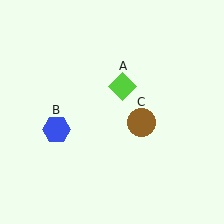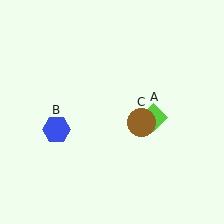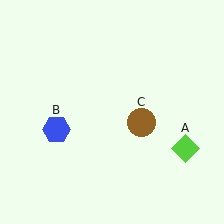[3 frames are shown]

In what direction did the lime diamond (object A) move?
The lime diamond (object A) moved down and to the right.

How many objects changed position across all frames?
1 object changed position: lime diamond (object A).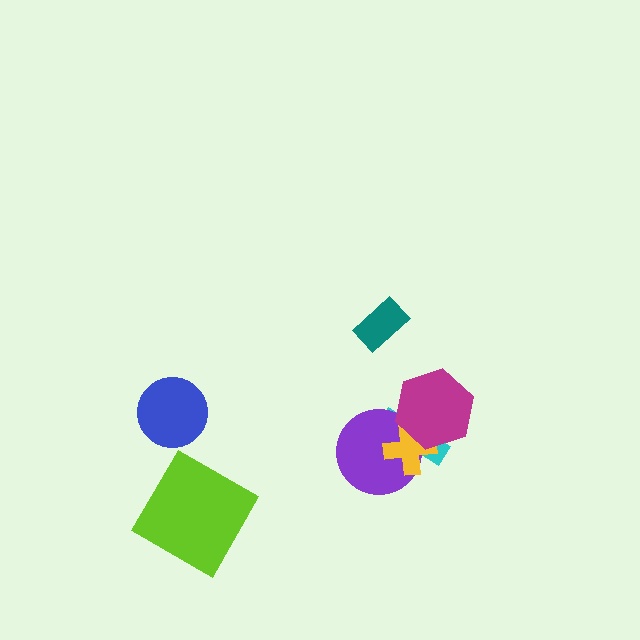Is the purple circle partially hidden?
Yes, it is partially covered by another shape.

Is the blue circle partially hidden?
No, no other shape covers it.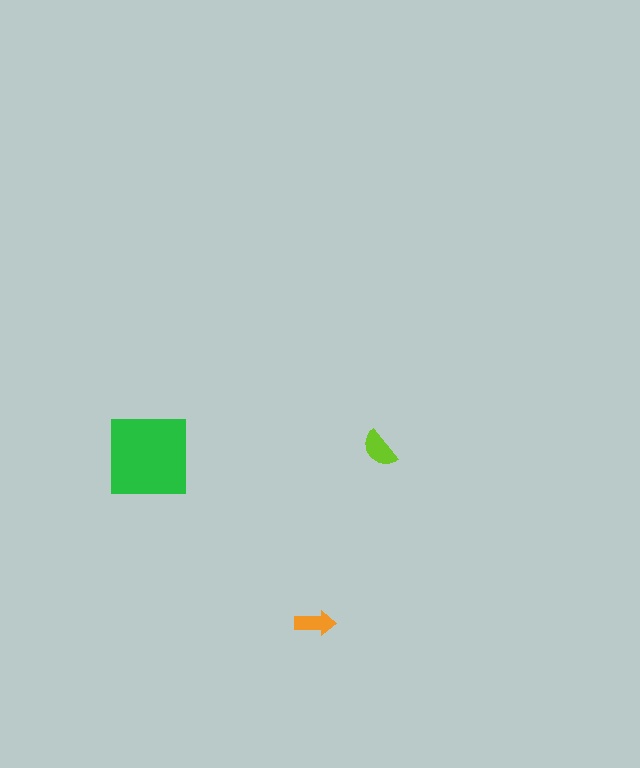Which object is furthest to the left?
The green square is leftmost.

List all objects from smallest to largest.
The orange arrow, the lime semicircle, the green square.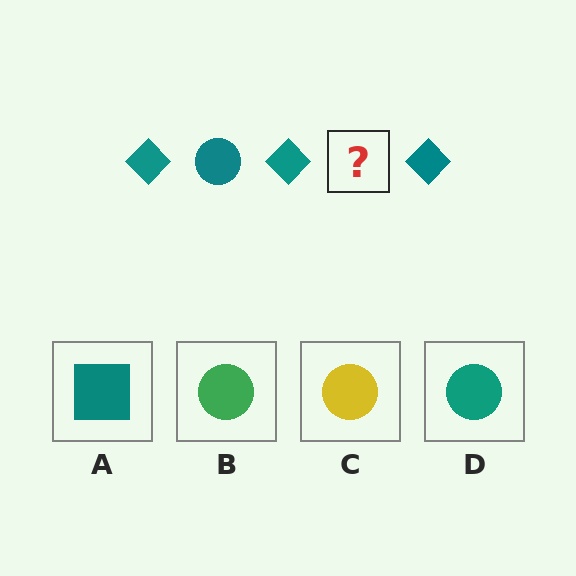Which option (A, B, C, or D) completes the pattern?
D.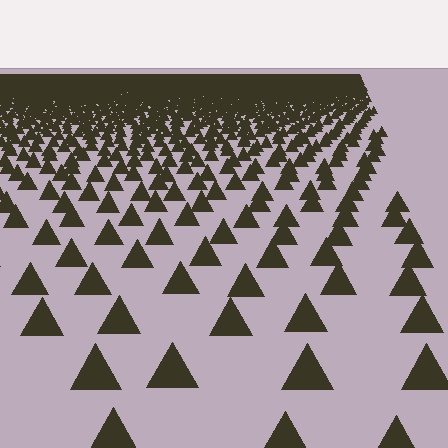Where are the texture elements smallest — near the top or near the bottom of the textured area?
Near the top.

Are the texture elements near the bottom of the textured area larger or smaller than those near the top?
Larger. Near the bottom, elements are closer to the viewer and appear at a bigger on-screen size.